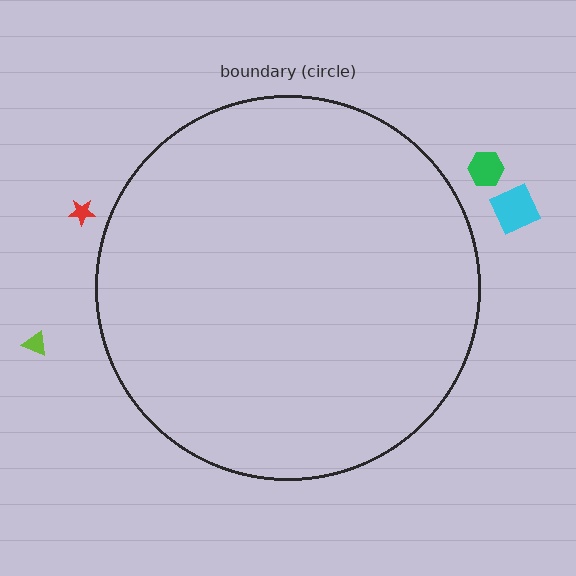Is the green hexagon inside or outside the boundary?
Outside.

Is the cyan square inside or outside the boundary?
Outside.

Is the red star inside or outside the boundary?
Outside.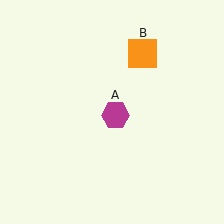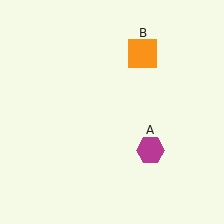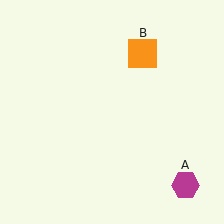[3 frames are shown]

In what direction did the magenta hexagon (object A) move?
The magenta hexagon (object A) moved down and to the right.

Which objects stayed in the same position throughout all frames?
Orange square (object B) remained stationary.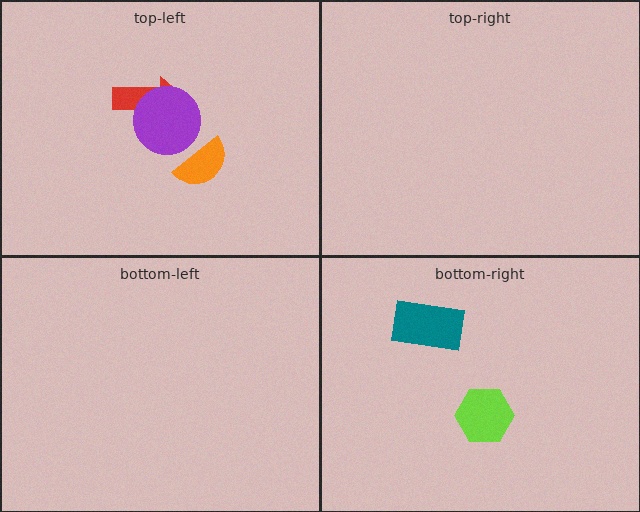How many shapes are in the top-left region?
3.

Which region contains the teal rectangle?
The bottom-right region.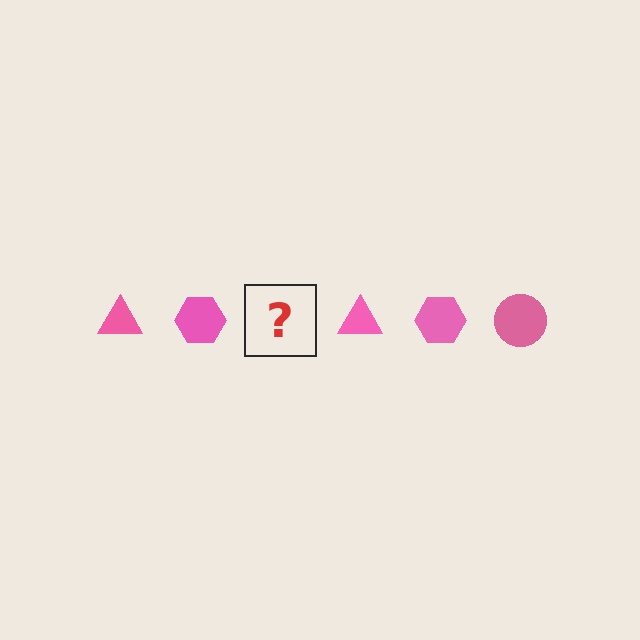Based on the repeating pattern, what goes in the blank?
The blank should be a pink circle.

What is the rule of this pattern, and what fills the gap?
The rule is that the pattern cycles through triangle, hexagon, circle shapes in pink. The gap should be filled with a pink circle.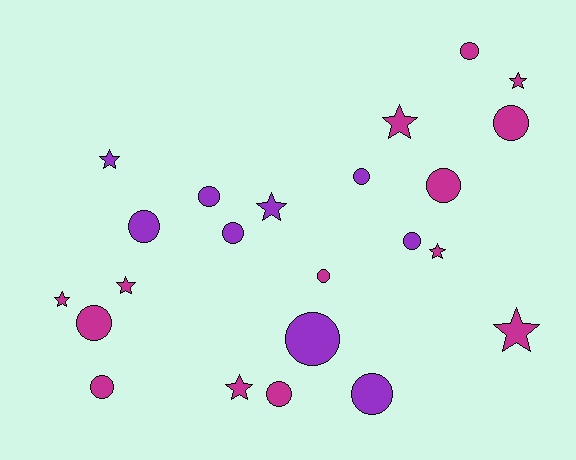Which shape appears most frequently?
Circle, with 14 objects.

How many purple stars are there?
There are 2 purple stars.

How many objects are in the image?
There are 23 objects.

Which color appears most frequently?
Magenta, with 14 objects.